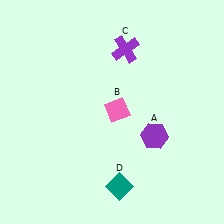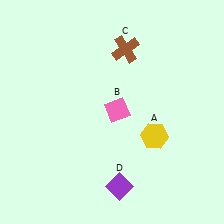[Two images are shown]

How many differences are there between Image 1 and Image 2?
There are 3 differences between the two images.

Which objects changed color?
A changed from purple to yellow. C changed from purple to brown. D changed from teal to purple.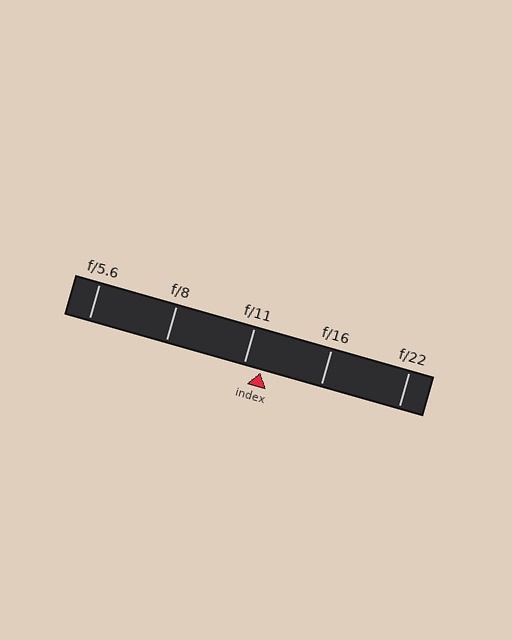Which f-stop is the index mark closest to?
The index mark is closest to f/11.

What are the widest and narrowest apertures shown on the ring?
The widest aperture shown is f/5.6 and the narrowest is f/22.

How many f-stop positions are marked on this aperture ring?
There are 5 f-stop positions marked.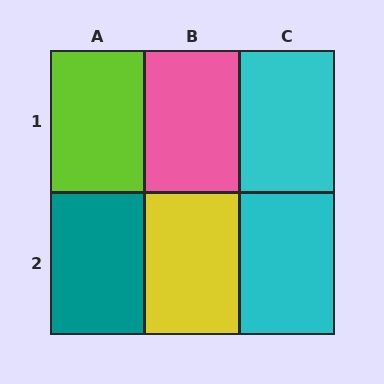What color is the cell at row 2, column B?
Yellow.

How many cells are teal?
1 cell is teal.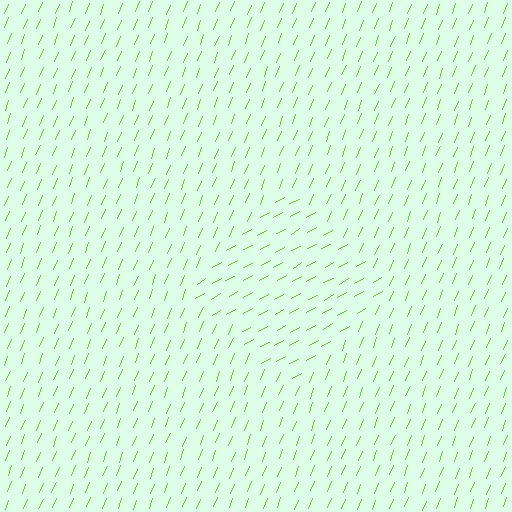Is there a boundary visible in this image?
Yes, there is a texture boundary formed by a change in line orientation.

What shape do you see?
I see a diamond.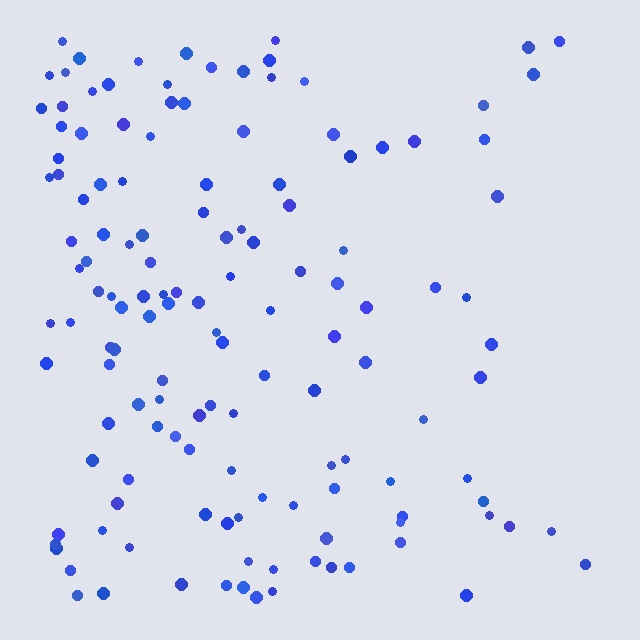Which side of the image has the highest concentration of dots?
The left.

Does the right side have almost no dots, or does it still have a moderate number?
Still a moderate number, just noticeably fewer than the left.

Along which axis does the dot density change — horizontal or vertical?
Horizontal.